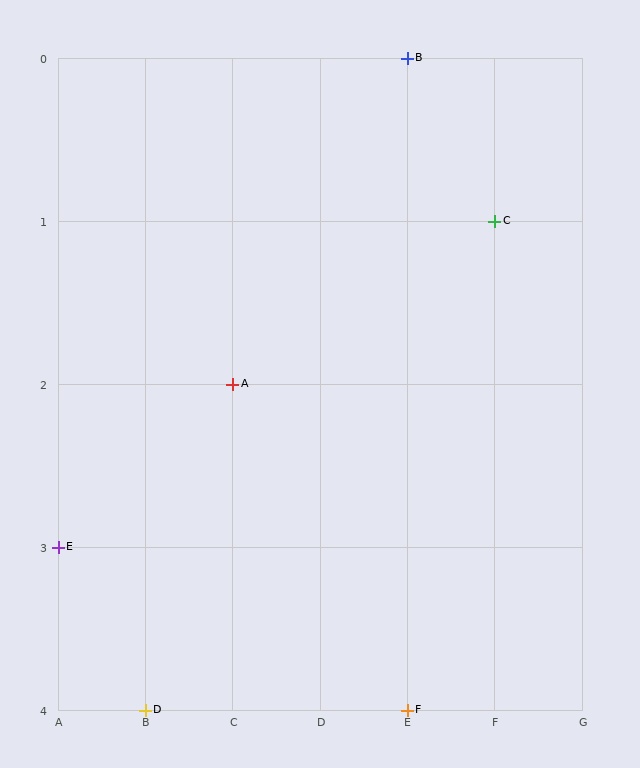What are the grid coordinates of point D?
Point D is at grid coordinates (B, 4).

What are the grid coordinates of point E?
Point E is at grid coordinates (A, 3).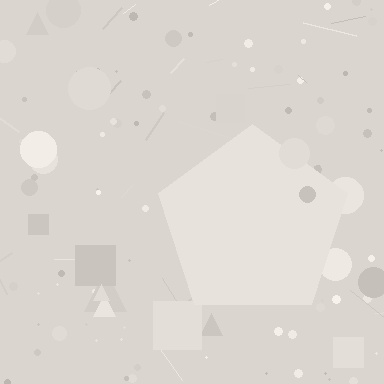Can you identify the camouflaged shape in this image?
The camouflaged shape is a pentagon.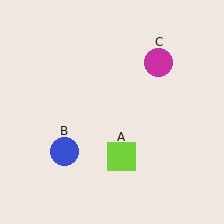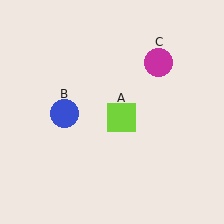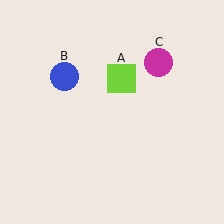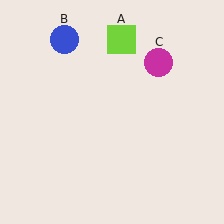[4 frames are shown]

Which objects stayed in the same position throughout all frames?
Magenta circle (object C) remained stationary.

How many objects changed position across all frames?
2 objects changed position: lime square (object A), blue circle (object B).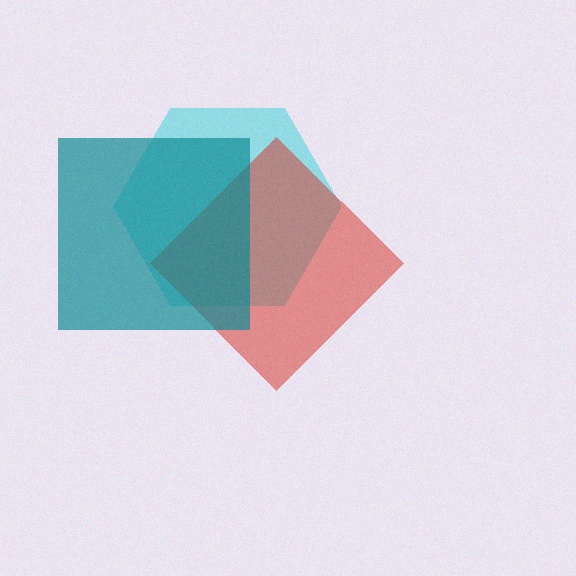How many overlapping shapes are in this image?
There are 3 overlapping shapes in the image.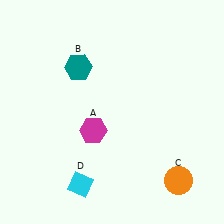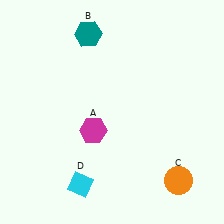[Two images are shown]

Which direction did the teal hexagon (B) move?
The teal hexagon (B) moved up.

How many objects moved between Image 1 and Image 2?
1 object moved between the two images.